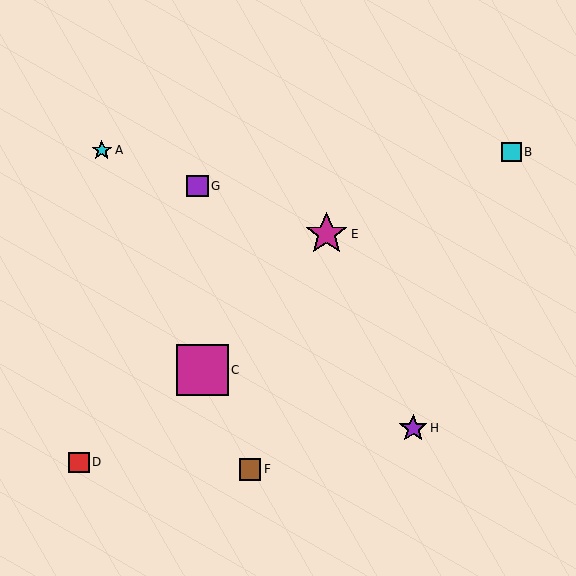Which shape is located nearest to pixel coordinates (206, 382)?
The magenta square (labeled C) at (202, 370) is nearest to that location.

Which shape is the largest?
The magenta square (labeled C) is the largest.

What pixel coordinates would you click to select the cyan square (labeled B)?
Click at (512, 152) to select the cyan square B.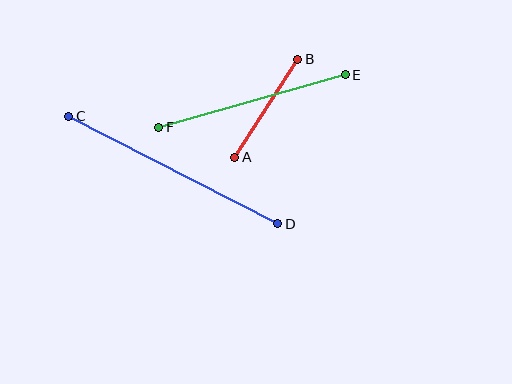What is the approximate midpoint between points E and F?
The midpoint is at approximately (252, 101) pixels.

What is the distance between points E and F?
The distance is approximately 194 pixels.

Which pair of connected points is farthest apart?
Points C and D are farthest apart.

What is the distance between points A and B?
The distance is approximately 117 pixels.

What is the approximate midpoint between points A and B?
The midpoint is at approximately (266, 108) pixels.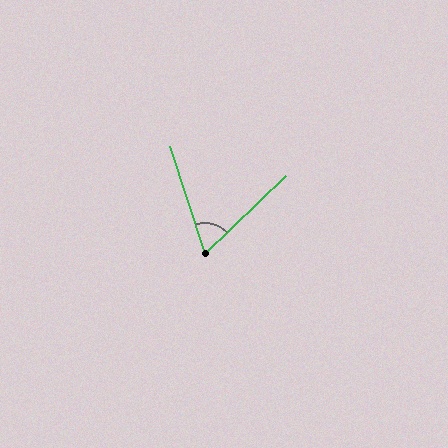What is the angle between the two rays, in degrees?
Approximately 64 degrees.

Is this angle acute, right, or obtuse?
It is acute.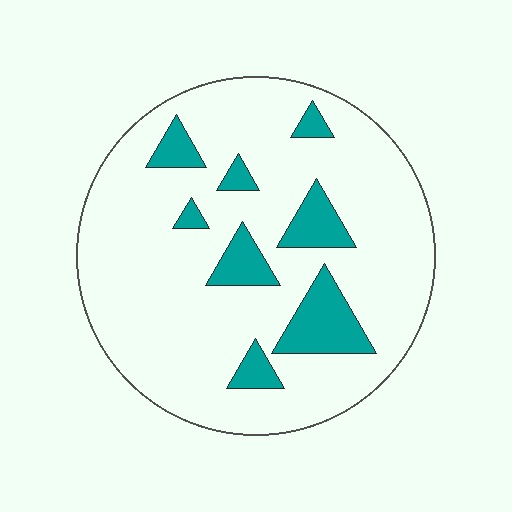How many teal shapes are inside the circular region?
8.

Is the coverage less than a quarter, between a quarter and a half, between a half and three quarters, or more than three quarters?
Less than a quarter.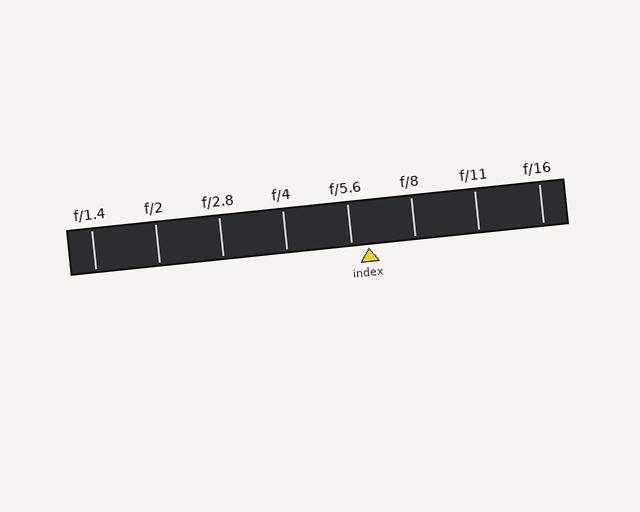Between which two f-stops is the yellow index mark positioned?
The index mark is between f/5.6 and f/8.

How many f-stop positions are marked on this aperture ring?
There are 8 f-stop positions marked.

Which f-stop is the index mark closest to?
The index mark is closest to f/5.6.